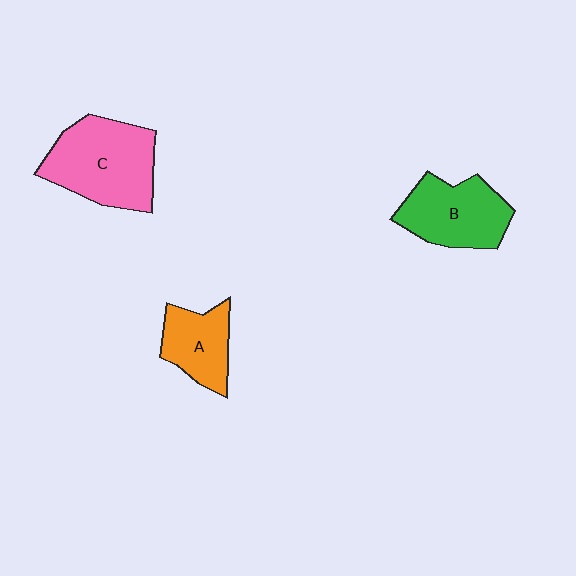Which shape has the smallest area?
Shape A (orange).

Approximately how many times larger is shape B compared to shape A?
Approximately 1.4 times.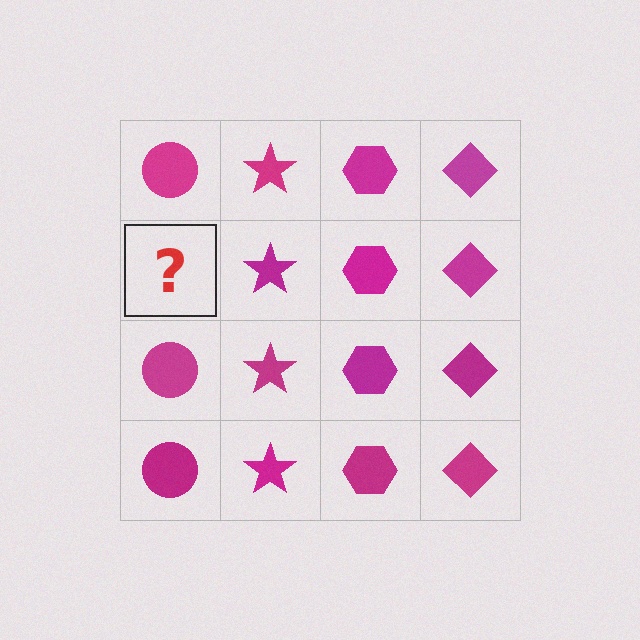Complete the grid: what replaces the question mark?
The question mark should be replaced with a magenta circle.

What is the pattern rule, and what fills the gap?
The rule is that each column has a consistent shape. The gap should be filled with a magenta circle.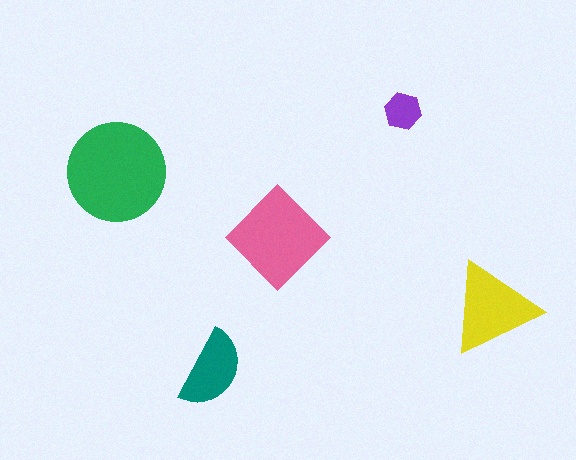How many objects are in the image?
There are 5 objects in the image.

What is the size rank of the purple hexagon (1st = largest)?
5th.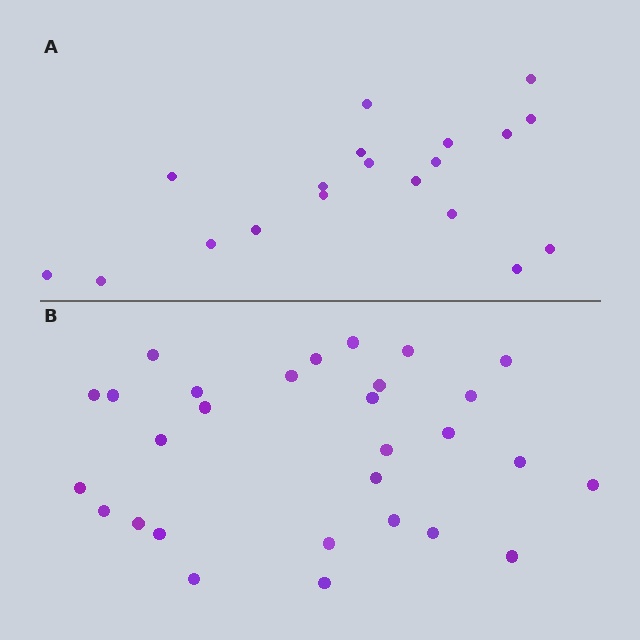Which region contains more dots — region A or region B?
Region B (the bottom region) has more dots.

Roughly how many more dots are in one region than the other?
Region B has roughly 10 or so more dots than region A.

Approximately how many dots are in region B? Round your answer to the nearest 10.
About 30 dots. (The exact count is 29, which rounds to 30.)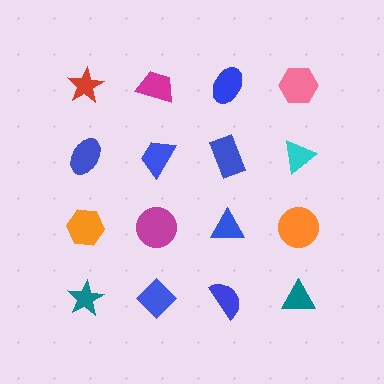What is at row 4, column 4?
A teal triangle.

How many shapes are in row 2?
4 shapes.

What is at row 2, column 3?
A blue rectangle.